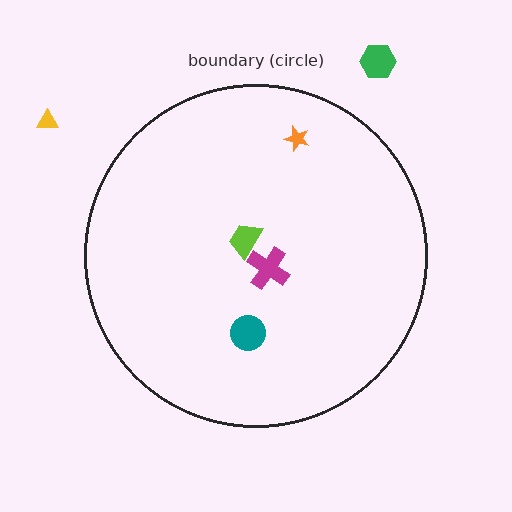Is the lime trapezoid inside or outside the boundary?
Inside.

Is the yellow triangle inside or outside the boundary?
Outside.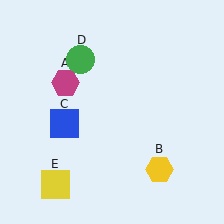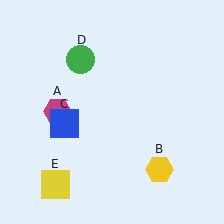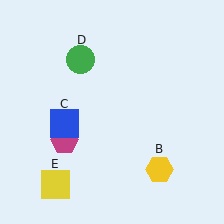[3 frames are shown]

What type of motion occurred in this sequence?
The magenta hexagon (object A) rotated counterclockwise around the center of the scene.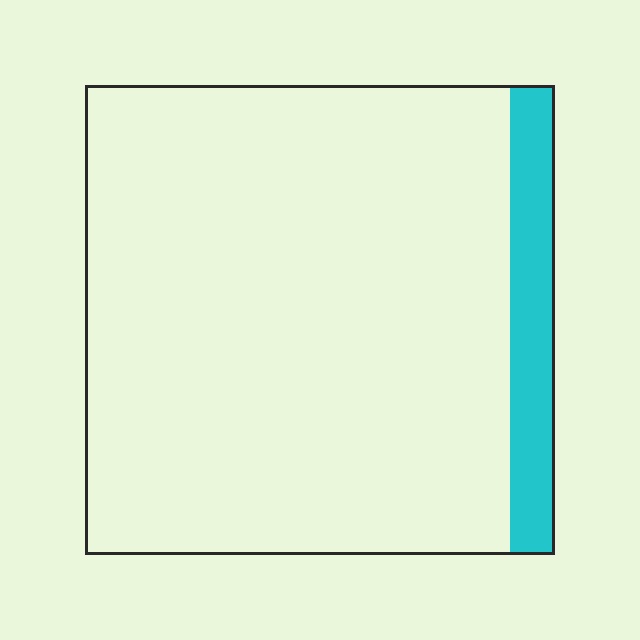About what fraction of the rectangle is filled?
About one tenth (1/10).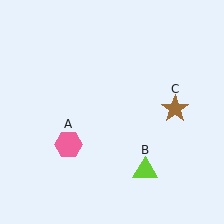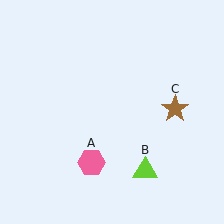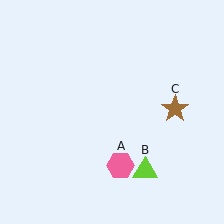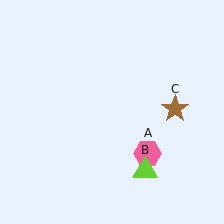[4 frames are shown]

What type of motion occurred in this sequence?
The pink hexagon (object A) rotated counterclockwise around the center of the scene.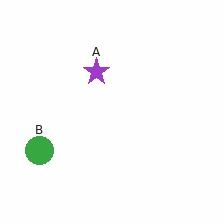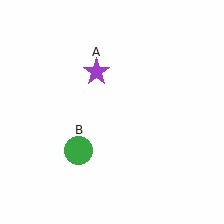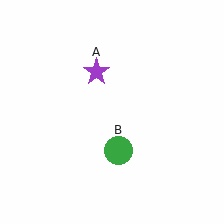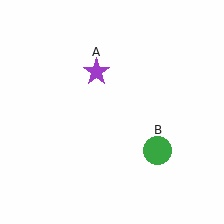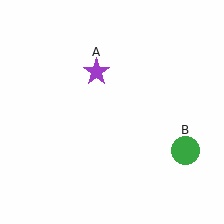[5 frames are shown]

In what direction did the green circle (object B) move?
The green circle (object B) moved right.